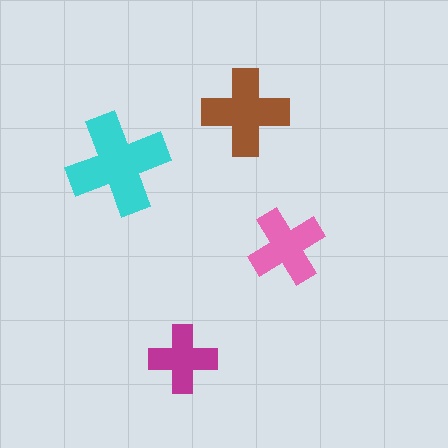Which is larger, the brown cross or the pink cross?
The brown one.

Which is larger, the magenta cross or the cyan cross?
The cyan one.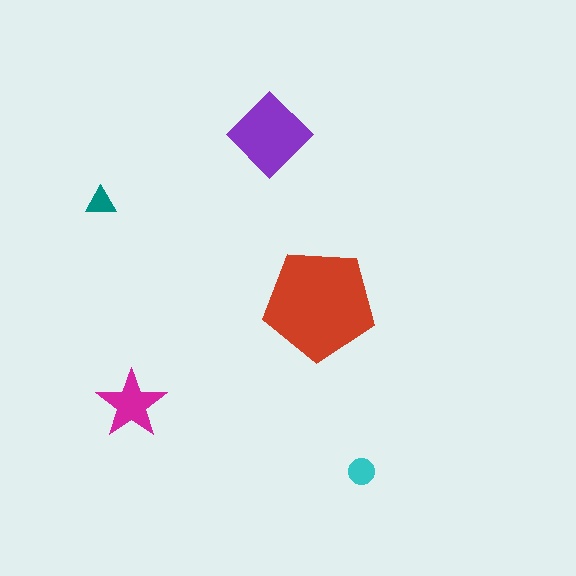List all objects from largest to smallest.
The red pentagon, the purple diamond, the magenta star, the cyan circle, the teal triangle.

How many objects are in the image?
There are 5 objects in the image.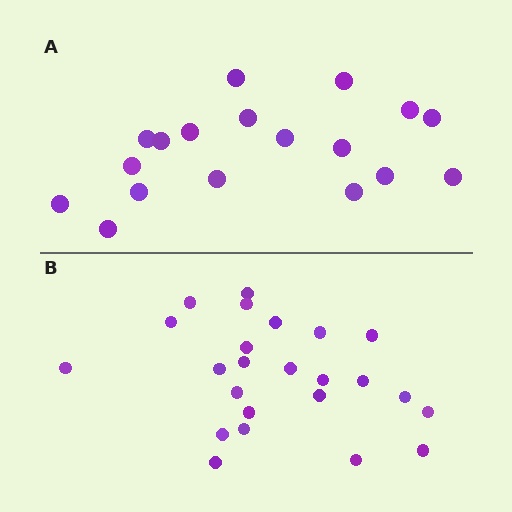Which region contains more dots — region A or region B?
Region B (the bottom region) has more dots.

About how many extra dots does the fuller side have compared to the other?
Region B has about 6 more dots than region A.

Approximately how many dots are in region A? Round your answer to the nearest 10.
About 20 dots. (The exact count is 18, which rounds to 20.)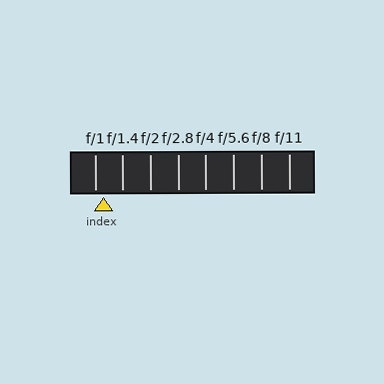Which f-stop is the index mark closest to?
The index mark is closest to f/1.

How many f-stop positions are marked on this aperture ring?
There are 8 f-stop positions marked.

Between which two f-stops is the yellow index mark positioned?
The index mark is between f/1 and f/1.4.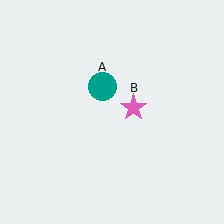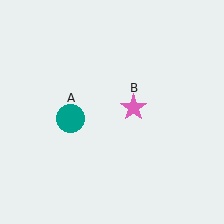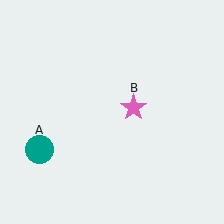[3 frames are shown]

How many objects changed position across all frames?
1 object changed position: teal circle (object A).